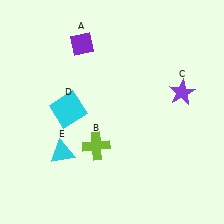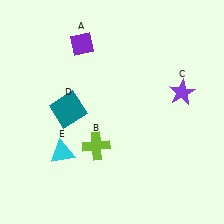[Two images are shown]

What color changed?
The square (D) changed from cyan in Image 1 to teal in Image 2.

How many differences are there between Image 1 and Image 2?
There is 1 difference between the two images.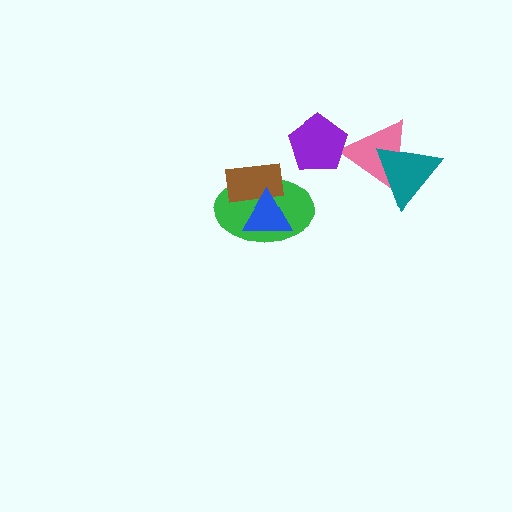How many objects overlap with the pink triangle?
2 objects overlap with the pink triangle.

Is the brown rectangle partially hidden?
Yes, it is partially covered by another shape.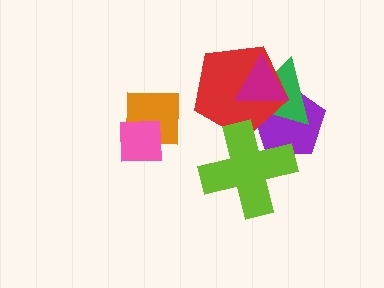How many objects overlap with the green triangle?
3 objects overlap with the green triangle.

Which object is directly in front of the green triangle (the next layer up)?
The red pentagon is directly in front of the green triangle.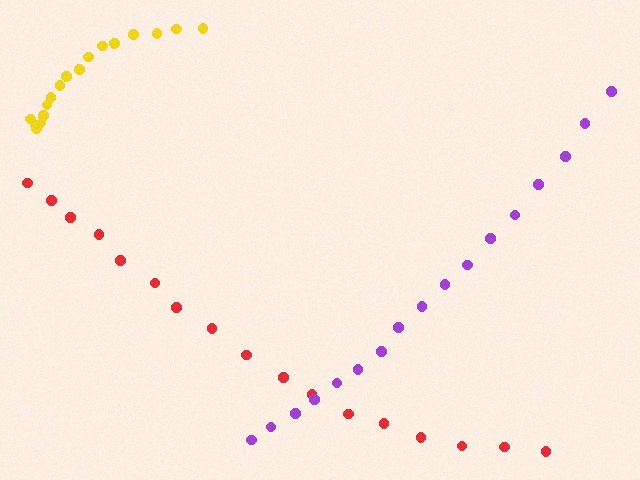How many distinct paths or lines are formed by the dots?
There are 3 distinct paths.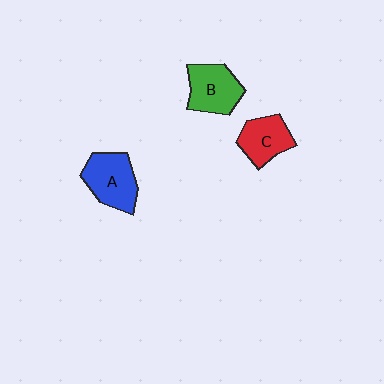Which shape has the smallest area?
Shape C (red).